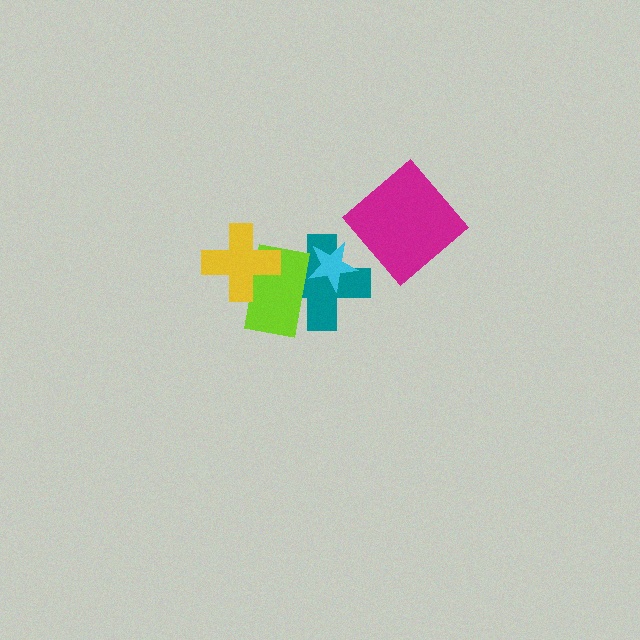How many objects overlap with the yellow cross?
1 object overlaps with the yellow cross.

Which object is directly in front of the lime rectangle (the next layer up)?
The cyan star is directly in front of the lime rectangle.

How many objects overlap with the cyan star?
2 objects overlap with the cyan star.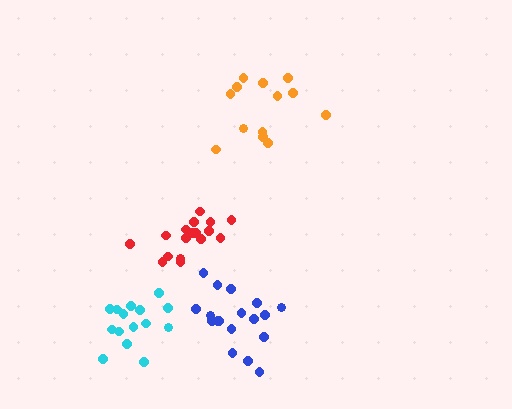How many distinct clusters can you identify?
There are 4 distinct clusters.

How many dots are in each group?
Group 1: 13 dots, Group 2: 15 dots, Group 3: 17 dots, Group 4: 18 dots (63 total).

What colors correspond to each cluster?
The clusters are colored: orange, cyan, red, blue.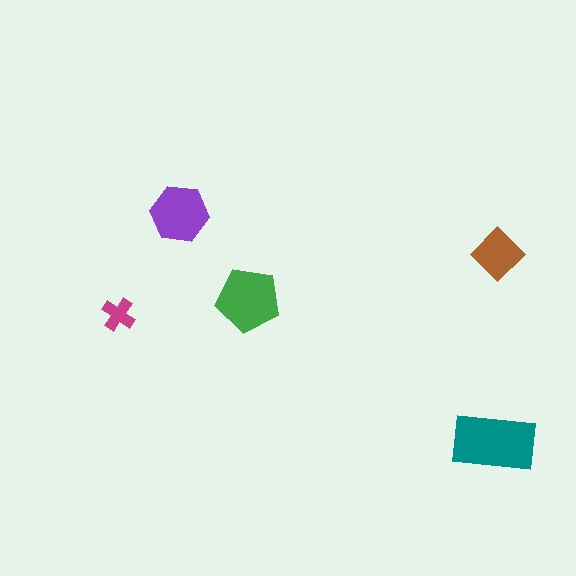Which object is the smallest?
The magenta cross.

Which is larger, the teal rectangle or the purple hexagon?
The teal rectangle.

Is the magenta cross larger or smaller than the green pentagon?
Smaller.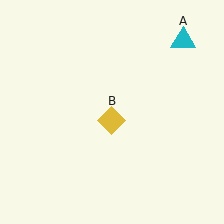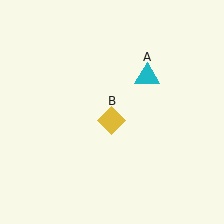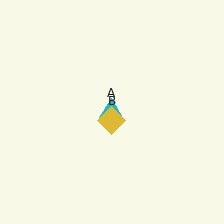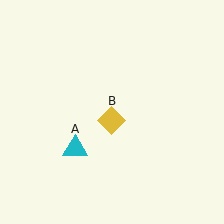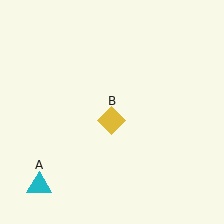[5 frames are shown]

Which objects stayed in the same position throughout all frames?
Yellow diamond (object B) remained stationary.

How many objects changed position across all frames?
1 object changed position: cyan triangle (object A).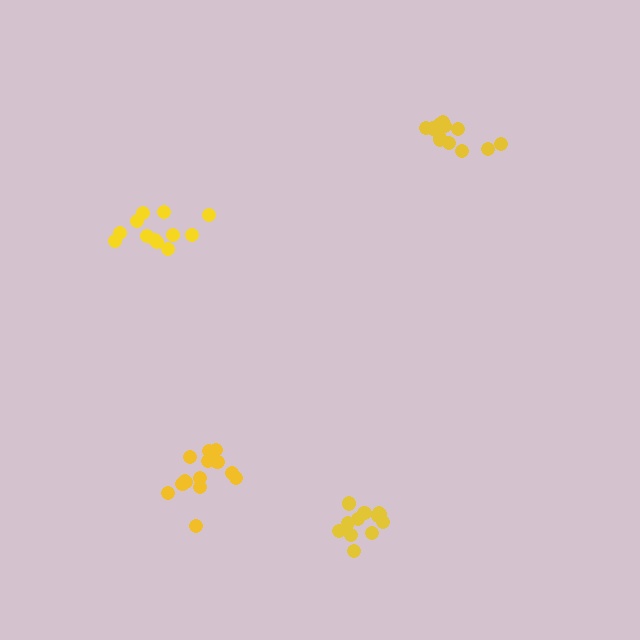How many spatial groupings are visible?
There are 4 spatial groupings.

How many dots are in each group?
Group 1: 14 dots, Group 2: 12 dots, Group 3: 12 dots, Group 4: 12 dots (50 total).